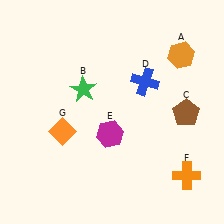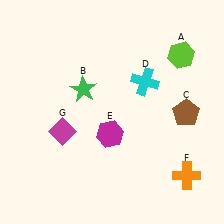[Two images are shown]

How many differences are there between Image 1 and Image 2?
There are 3 differences between the two images.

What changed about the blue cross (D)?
In Image 1, D is blue. In Image 2, it changed to cyan.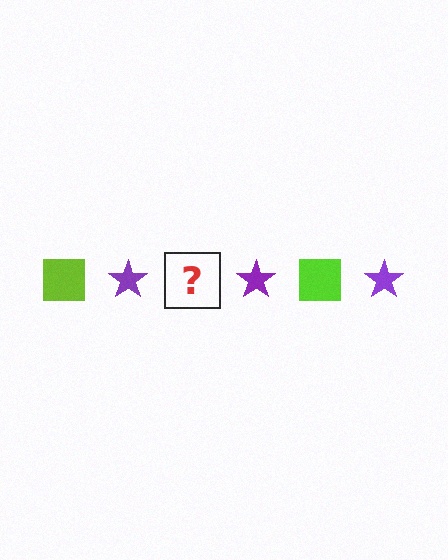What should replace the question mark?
The question mark should be replaced with a lime square.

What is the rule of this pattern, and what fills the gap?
The rule is that the pattern alternates between lime square and purple star. The gap should be filled with a lime square.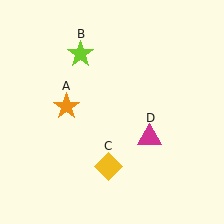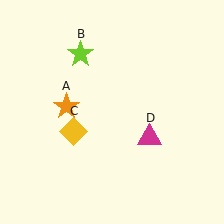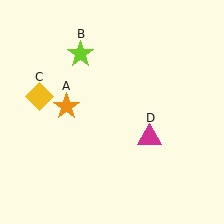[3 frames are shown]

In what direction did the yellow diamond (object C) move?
The yellow diamond (object C) moved up and to the left.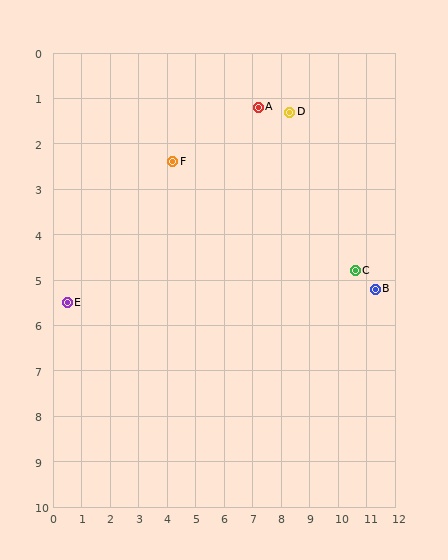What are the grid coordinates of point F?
Point F is at approximately (4.2, 2.4).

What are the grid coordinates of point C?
Point C is at approximately (10.6, 4.8).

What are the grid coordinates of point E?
Point E is at approximately (0.5, 5.5).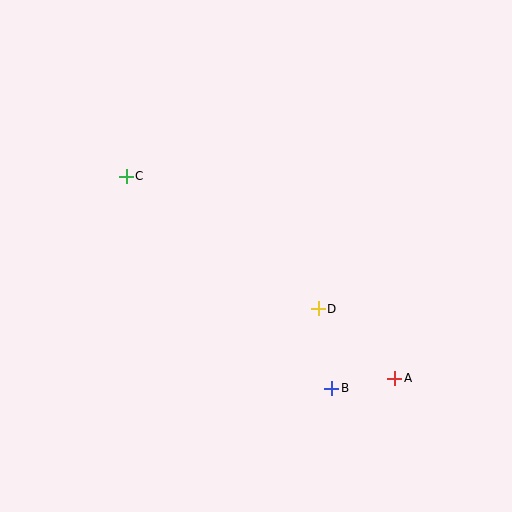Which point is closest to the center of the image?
Point D at (318, 309) is closest to the center.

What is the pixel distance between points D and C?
The distance between D and C is 233 pixels.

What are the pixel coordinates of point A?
Point A is at (395, 378).